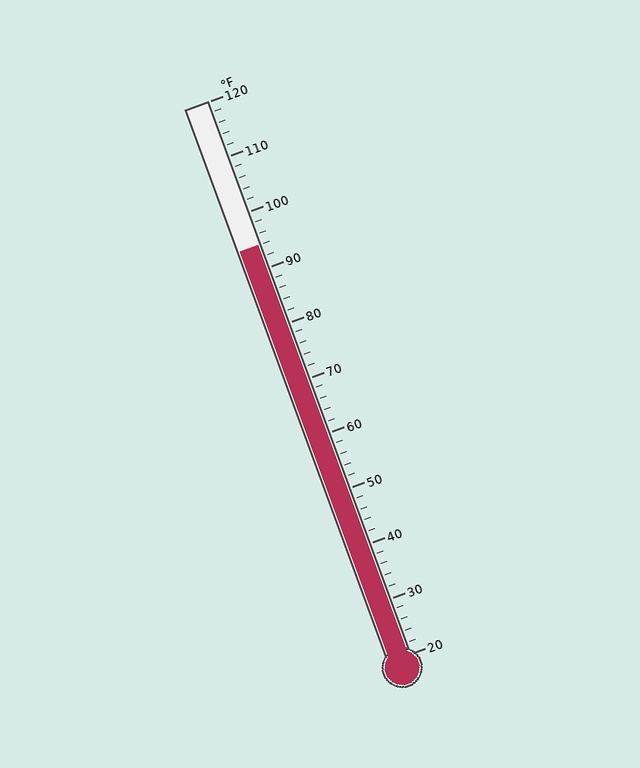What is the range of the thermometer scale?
The thermometer scale ranges from 20°F to 120°F.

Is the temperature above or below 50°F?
The temperature is above 50°F.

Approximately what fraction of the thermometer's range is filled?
The thermometer is filled to approximately 75% of its range.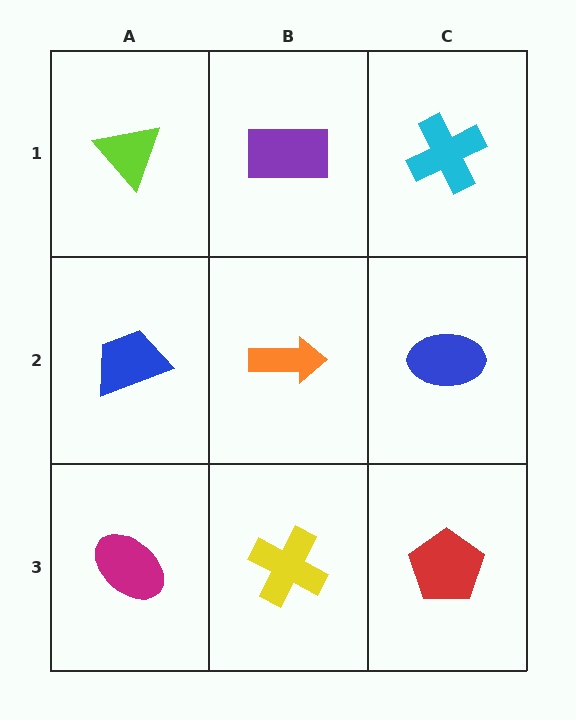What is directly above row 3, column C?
A blue ellipse.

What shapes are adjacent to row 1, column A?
A blue trapezoid (row 2, column A), a purple rectangle (row 1, column B).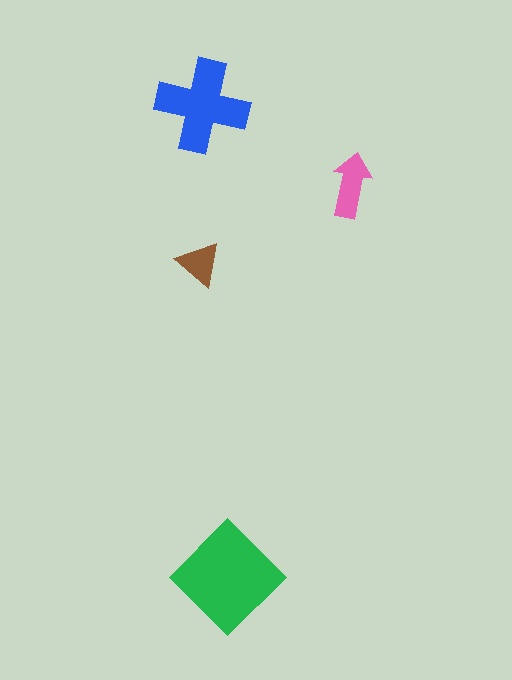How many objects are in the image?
There are 4 objects in the image.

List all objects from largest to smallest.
The green diamond, the blue cross, the pink arrow, the brown triangle.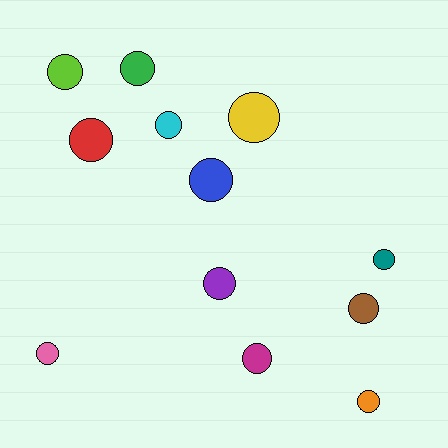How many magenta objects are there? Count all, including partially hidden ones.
There is 1 magenta object.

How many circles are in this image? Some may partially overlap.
There are 12 circles.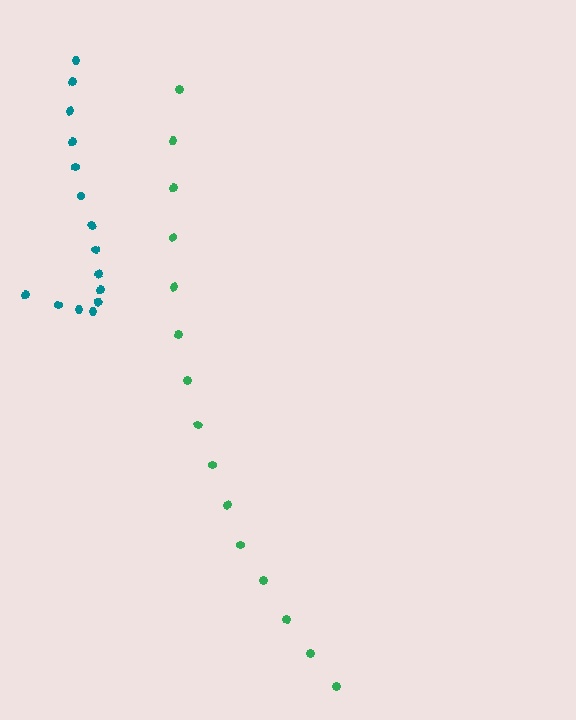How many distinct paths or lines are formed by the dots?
There are 2 distinct paths.